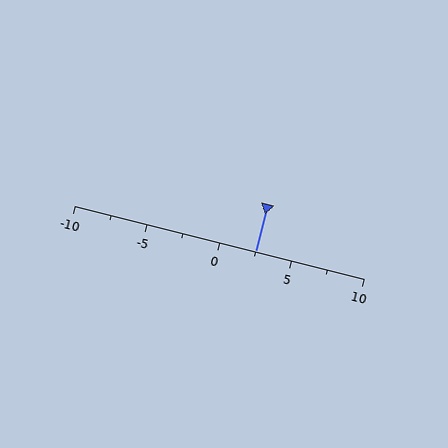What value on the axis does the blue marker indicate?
The marker indicates approximately 2.5.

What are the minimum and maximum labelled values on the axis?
The axis runs from -10 to 10.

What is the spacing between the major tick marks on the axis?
The major ticks are spaced 5 apart.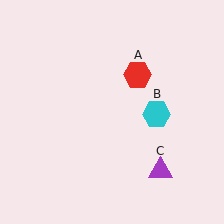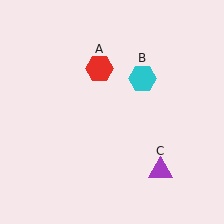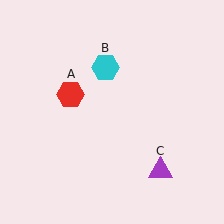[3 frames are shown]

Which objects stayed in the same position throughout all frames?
Purple triangle (object C) remained stationary.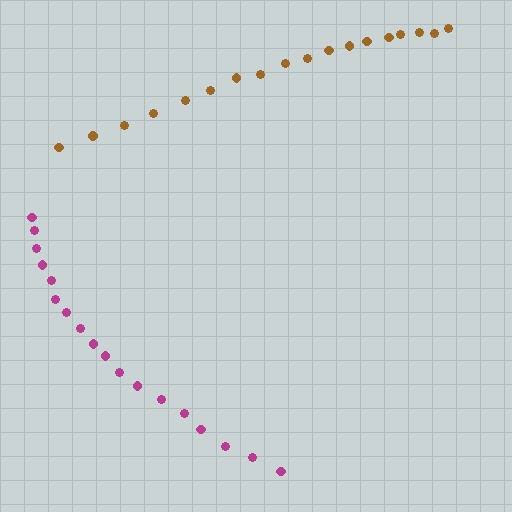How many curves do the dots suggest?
There are 2 distinct paths.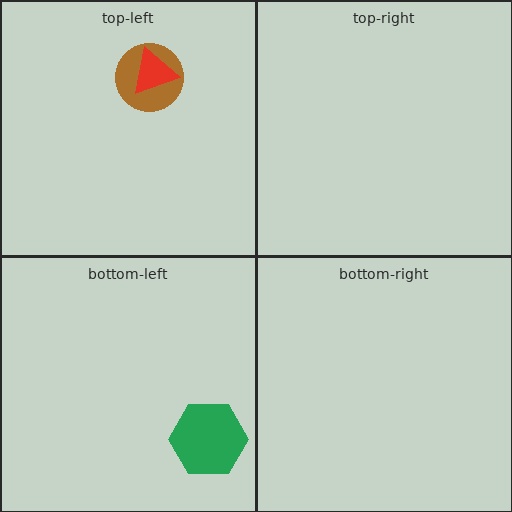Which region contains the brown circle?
The top-left region.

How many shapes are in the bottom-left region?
1.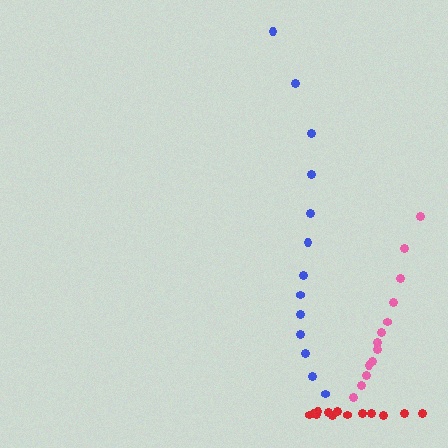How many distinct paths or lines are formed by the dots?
There are 3 distinct paths.